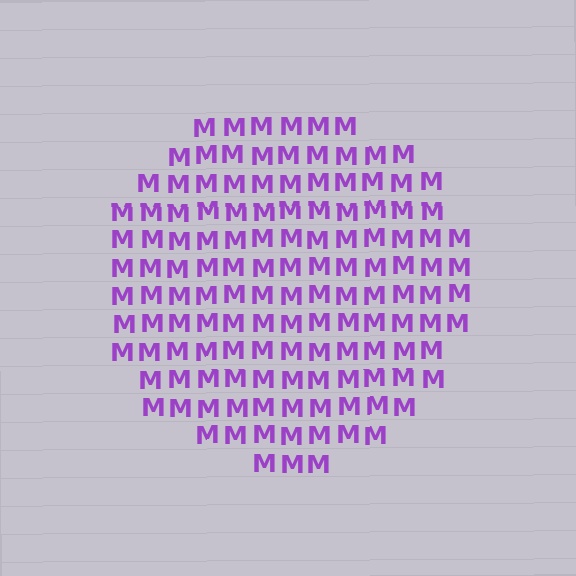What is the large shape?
The large shape is a circle.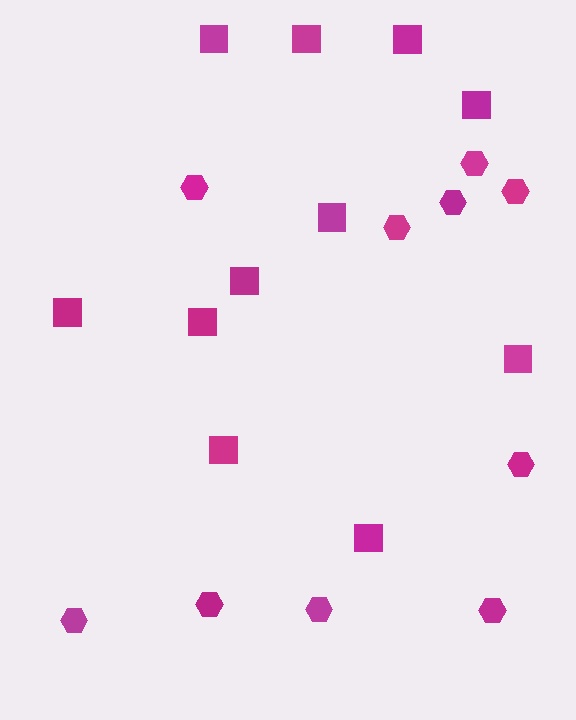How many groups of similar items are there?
There are 2 groups: one group of squares (11) and one group of hexagons (10).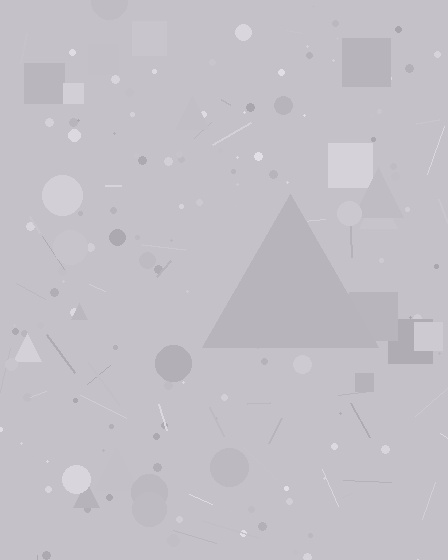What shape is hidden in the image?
A triangle is hidden in the image.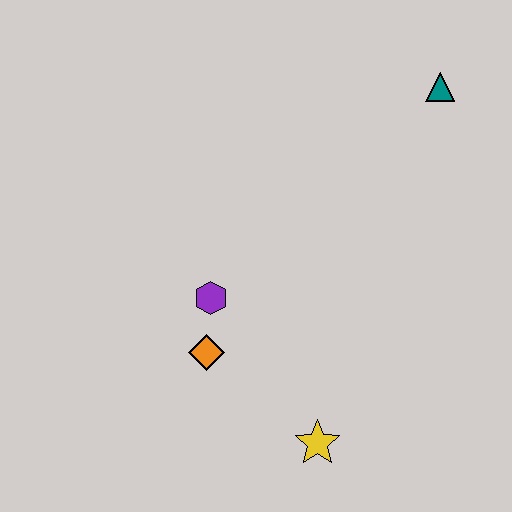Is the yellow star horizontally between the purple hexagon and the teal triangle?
Yes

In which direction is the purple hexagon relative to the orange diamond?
The purple hexagon is above the orange diamond.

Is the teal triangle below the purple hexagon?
No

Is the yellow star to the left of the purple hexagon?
No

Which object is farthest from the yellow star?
The teal triangle is farthest from the yellow star.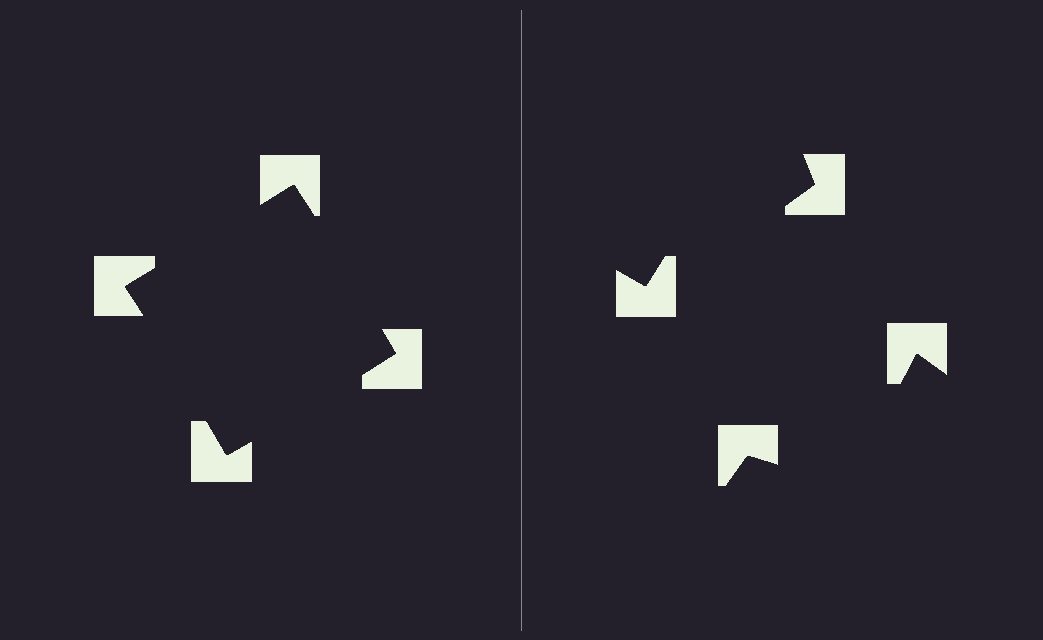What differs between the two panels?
The notched squares are positioned identically on both sides; only the wedge orientations differ. On the left they align to a square; on the right they are misaligned.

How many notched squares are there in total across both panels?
8 — 4 on each side.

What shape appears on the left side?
An illusory square.